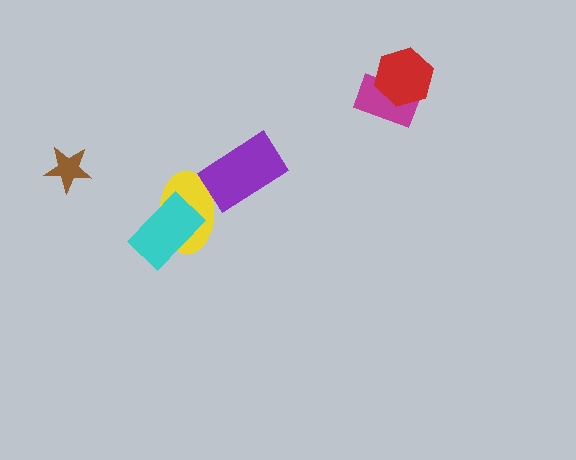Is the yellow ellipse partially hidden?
Yes, it is partially covered by another shape.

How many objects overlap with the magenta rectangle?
1 object overlaps with the magenta rectangle.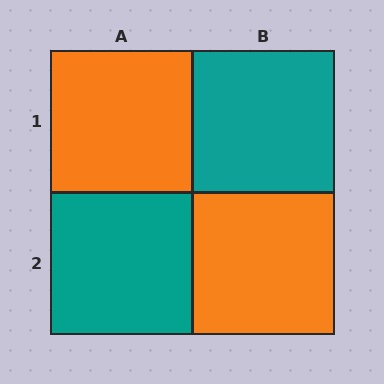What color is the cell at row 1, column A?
Orange.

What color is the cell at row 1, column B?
Teal.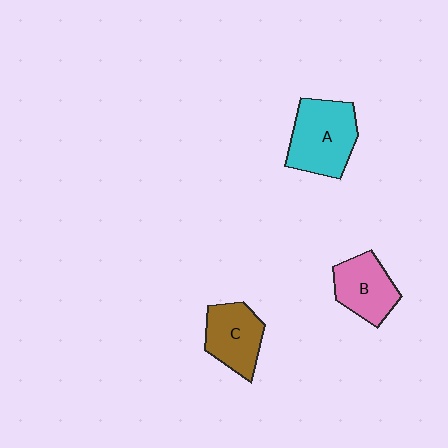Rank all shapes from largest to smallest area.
From largest to smallest: A (cyan), C (brown), B (pink).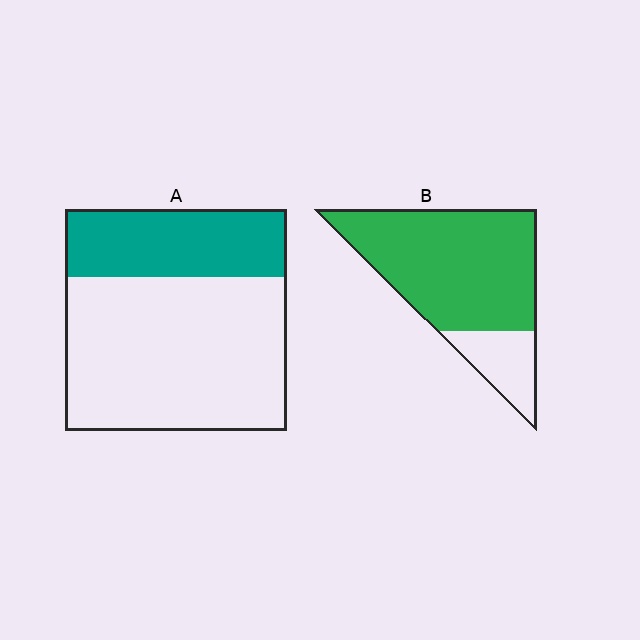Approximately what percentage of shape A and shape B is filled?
A is approximately 30% and B is approximately 80%.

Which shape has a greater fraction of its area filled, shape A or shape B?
Shape B.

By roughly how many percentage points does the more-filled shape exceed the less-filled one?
By roughly 50 percentage points (B over A).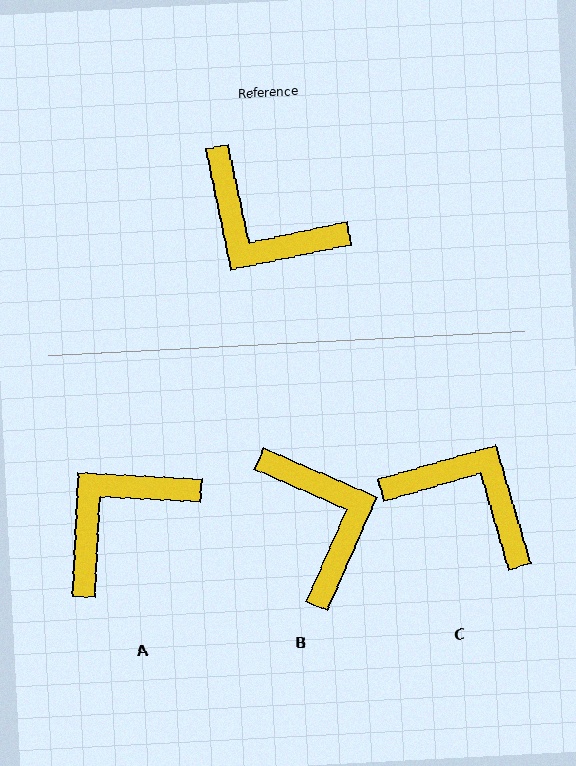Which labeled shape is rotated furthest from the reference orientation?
C, about 176 degrees away.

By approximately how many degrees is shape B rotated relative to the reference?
Approximately 145 degrees counter-clockwise.